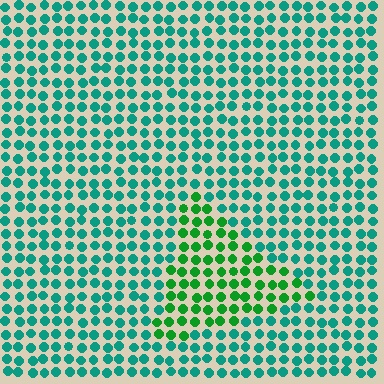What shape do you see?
I see a triangle.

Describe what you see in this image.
The image is filled with small teal elements in a uniform arrangement. A triangle-shaped region is visible where the elements are tinted to a slightly different hue, forming a subtle color boundary.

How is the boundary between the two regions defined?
The boundary is defined purely by a slight shift in hue (about 40 degrees). Spacing, size, and orientation are identical on both sides.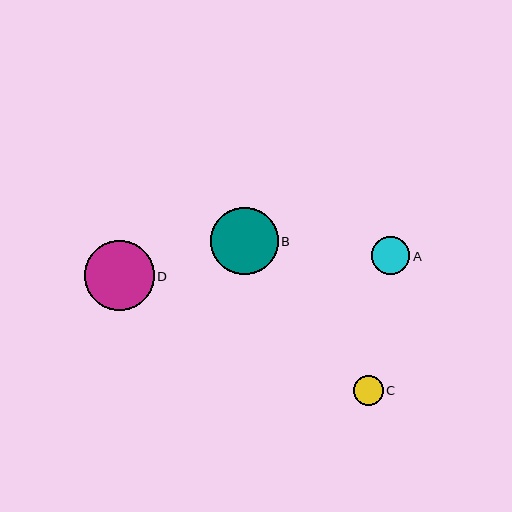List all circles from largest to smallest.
From largest to smallest: D, B, A, C.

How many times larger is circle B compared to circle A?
Circle B is approximately 1.8 times the size of circle A.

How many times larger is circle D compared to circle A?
Circle D is approximately 1.8 times the size of circle A.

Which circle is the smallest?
Circle C is the smallest with a size of approximately 30 pixels.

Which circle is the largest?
Circle D is the largest with a size of approximately 70 pixels.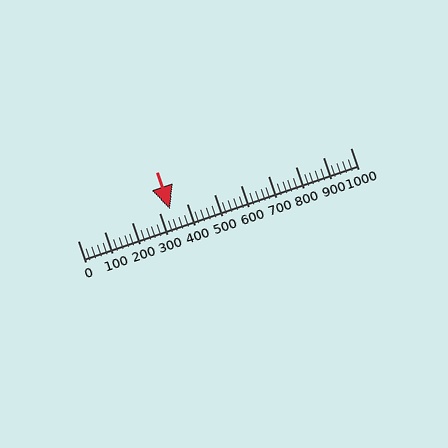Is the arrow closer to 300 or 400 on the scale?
The arrow is closer to 300.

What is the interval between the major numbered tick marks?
The major tick marks are spaced 100 units apart.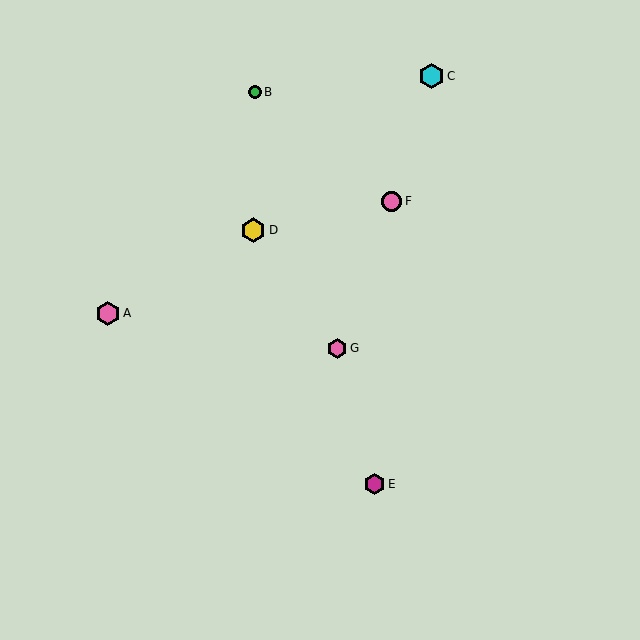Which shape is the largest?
The cyan hexagon (labeled C) is the largest.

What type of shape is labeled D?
Shape D is a yellow hexagon.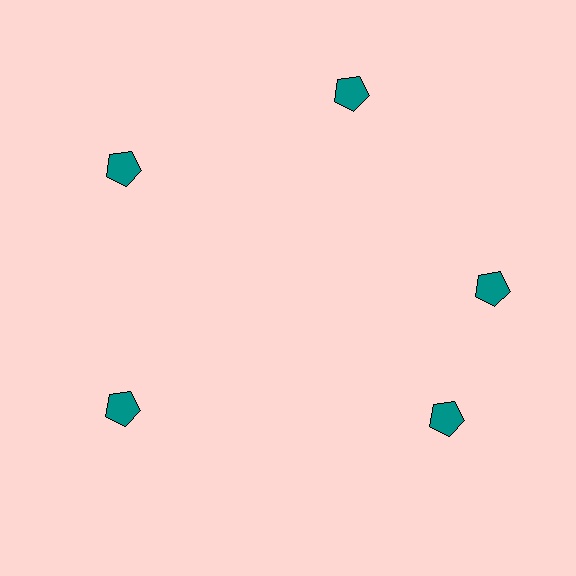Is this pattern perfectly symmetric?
No. The 5 teal pentagons are arranged in a ring, but one element near the 5 o'clock position is rotated out of alignment along the ring, breaking the 5-fold rotational symmetry.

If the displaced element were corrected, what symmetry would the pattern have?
It would have 5-fold rotational symmetry — the pattern would map onto itself every 72 degrees.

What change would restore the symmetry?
The symmetry would be restored by rotating it back into even spacing with its neighbors so that all 5 pentagons sit at equal angles and equal distance from the center.